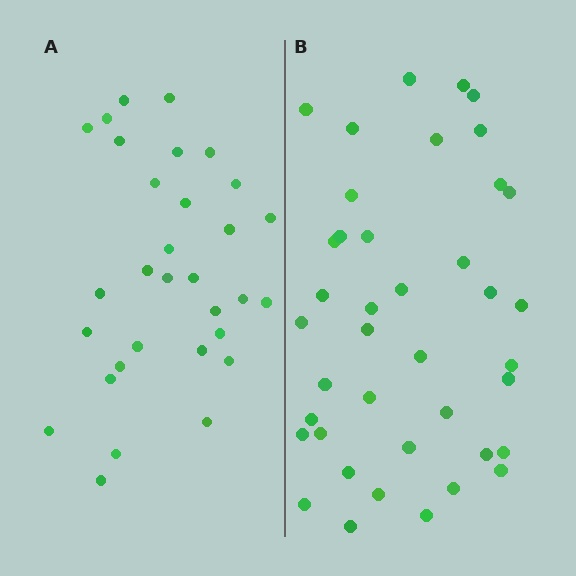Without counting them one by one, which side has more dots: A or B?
Region B (the right region) has more dots.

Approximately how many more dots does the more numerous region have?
Region B has roughly 8 or so more dots than region A.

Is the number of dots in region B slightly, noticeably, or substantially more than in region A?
Region B has noticeably more, but not dramatically so. The ratio is roughly 1.3 to 1.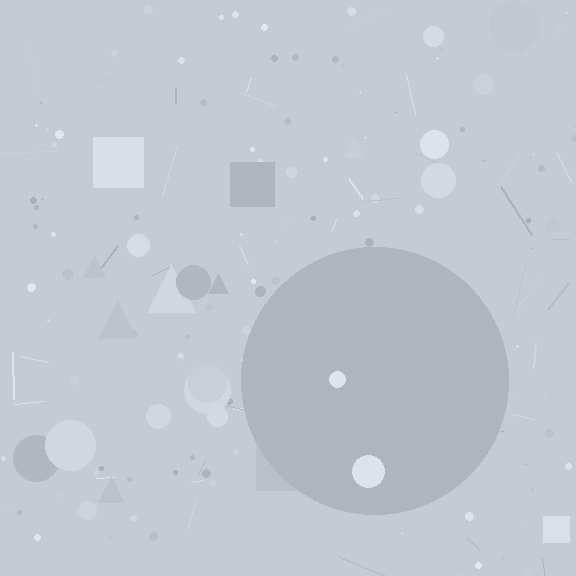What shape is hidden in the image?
A circle is hidden in the image.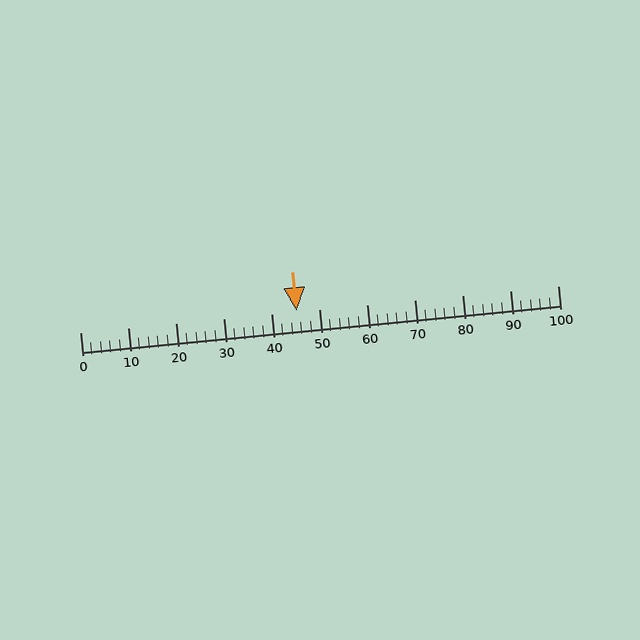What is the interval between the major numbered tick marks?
The major tick marks are spaced 10 units apart.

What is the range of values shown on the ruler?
The ruler shows values from 0 to 100.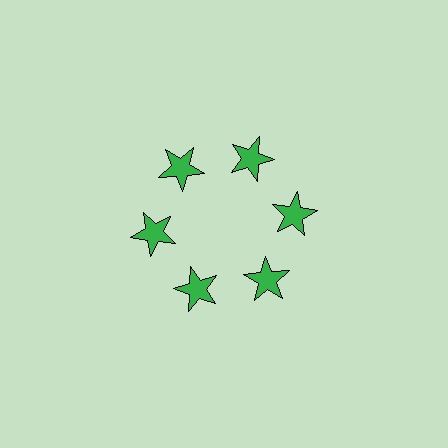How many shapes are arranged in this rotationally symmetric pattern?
There are 6 shapes, arranged in 6 groups of 1.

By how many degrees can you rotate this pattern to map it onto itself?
The pattern maps onto itself every 60 degrees of rotation.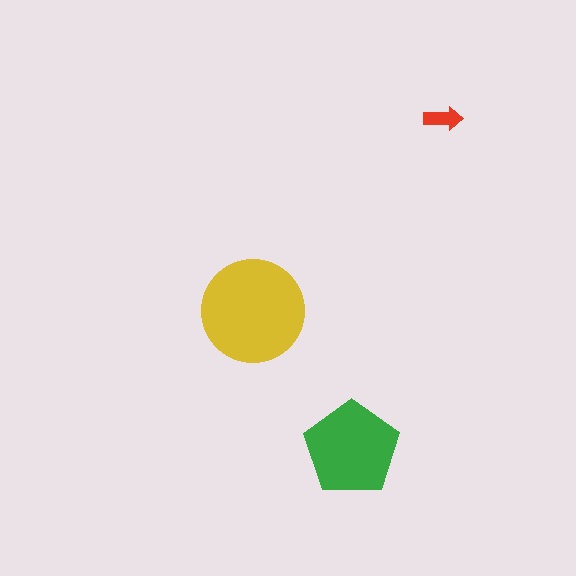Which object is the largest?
The yellow circle.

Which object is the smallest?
The red arrow.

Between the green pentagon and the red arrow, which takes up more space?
The green pentagon.